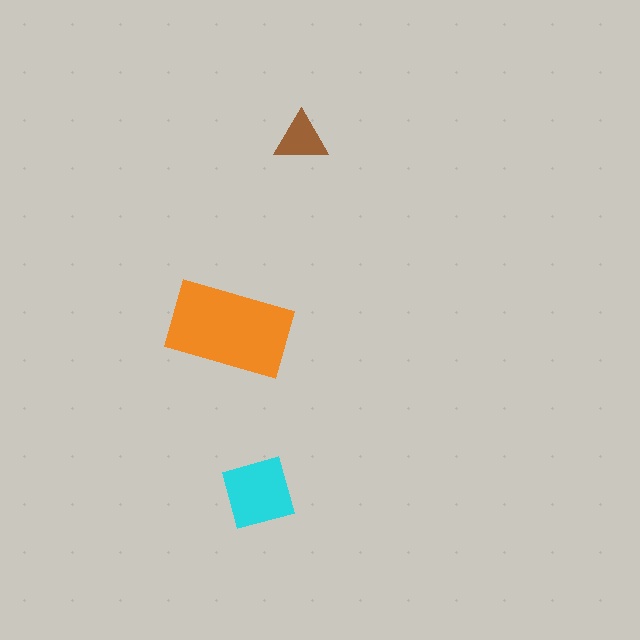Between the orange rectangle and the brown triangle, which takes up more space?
The orange rectangle.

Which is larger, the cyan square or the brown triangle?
The cyan square.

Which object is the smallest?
The brown triangle.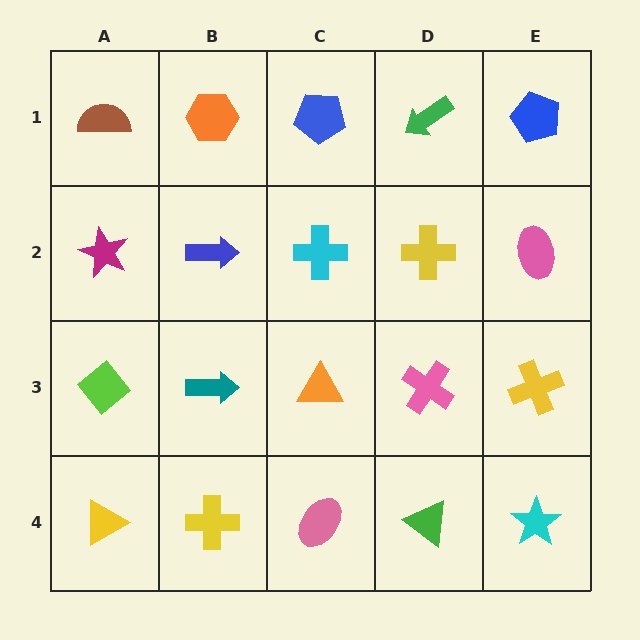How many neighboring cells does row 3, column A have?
3.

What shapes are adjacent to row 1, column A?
A magenta star (row 2, column A), an orange hexagon (row 1, column B).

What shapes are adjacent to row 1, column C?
A cyan cross (row 2, column C), an orange hexagon (row 1, column B), a green arrow (row 1, column D).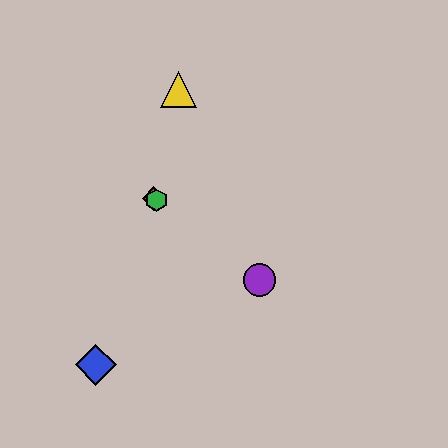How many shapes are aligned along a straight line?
3 shapes (the red diamond, the green hexagon, the purple circle) are aligned along a straight line.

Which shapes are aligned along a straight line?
The red diamond, the green hexagon, the purple circle are aligned along a straight line.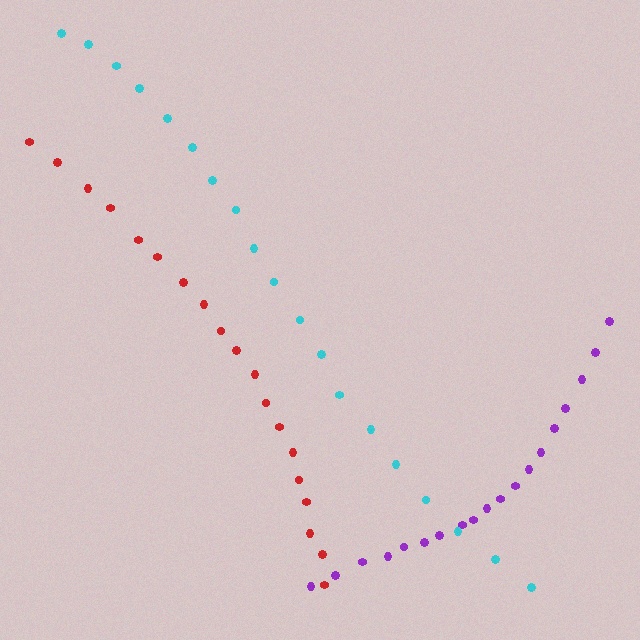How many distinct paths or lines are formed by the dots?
There are 3 distinct paths.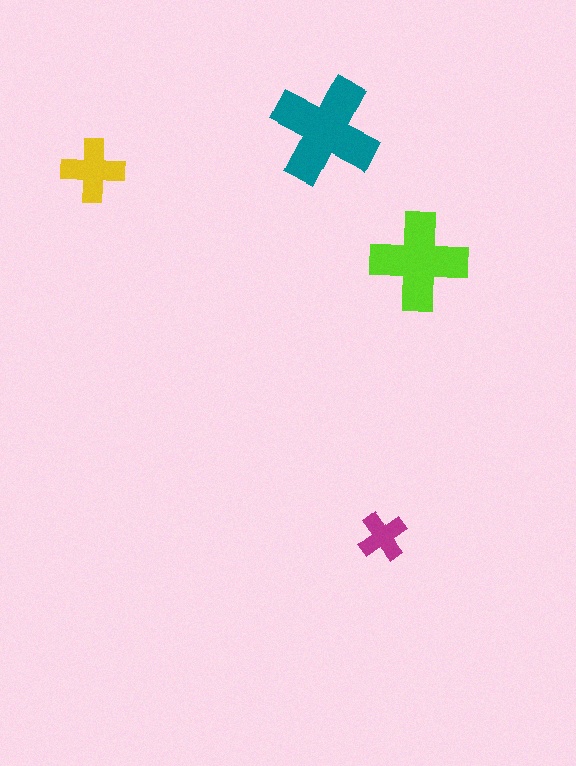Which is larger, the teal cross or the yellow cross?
The teal one.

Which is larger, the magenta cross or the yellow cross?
The yellow one.